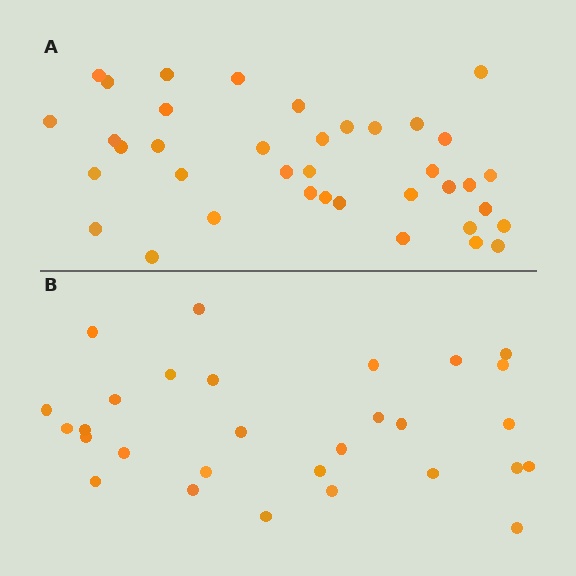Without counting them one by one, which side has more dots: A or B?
Region A (the top region) has more dots.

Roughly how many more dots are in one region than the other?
Region A has roughly 8 or so more dots than region B.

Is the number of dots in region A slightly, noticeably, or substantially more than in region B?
Region A has noticeably more, but not dramatically so. The ratio is roughly 1.3 to 1.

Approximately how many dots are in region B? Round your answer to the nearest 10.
About 30 dots. (The exact count is 29, which rounds to 30.)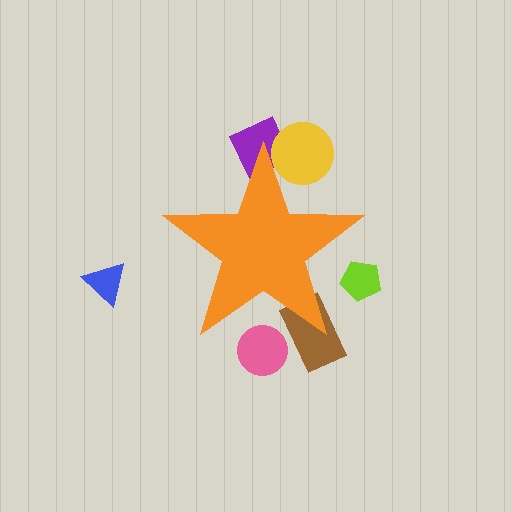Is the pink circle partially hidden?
Yes, the pink circle is partially hidden behind the orange star.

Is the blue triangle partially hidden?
No, the blue triangle is fully visible.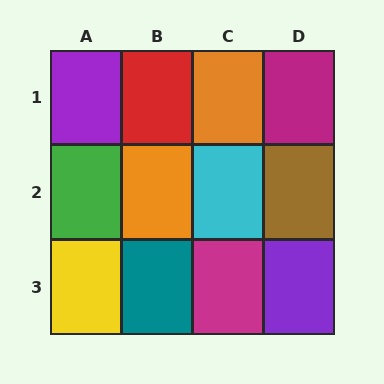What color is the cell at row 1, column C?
Orange.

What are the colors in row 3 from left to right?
Yellow, teal, magenta, purple.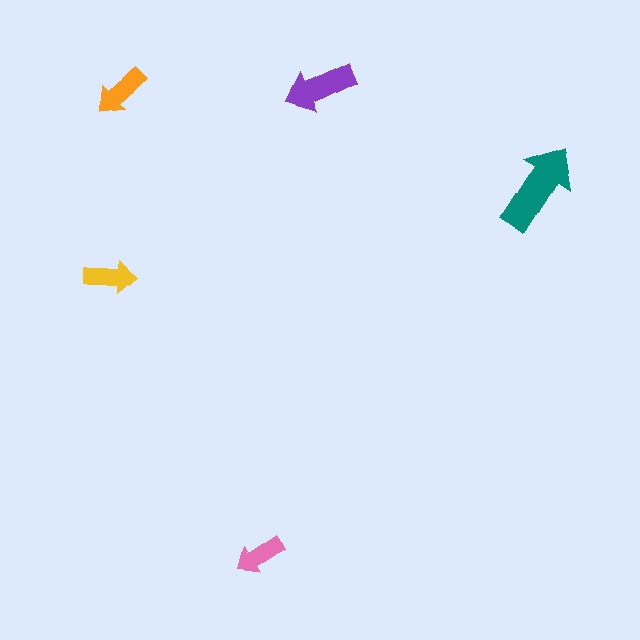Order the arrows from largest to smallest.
the teal one, the purple one, the orange one, the yellow one, the pink one.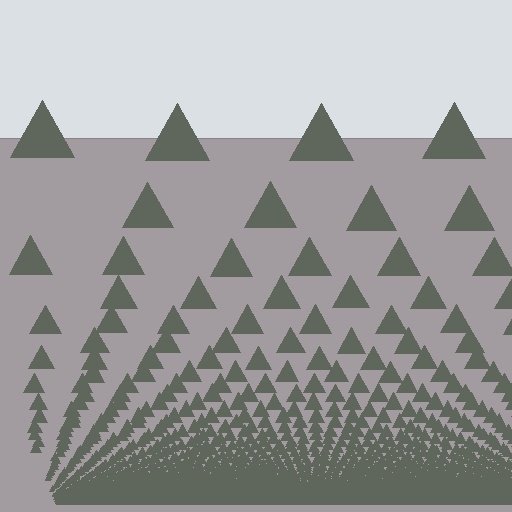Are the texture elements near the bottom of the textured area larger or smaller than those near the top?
Smaller. The gradient is inverted — elements near the bottom are smaller and denser.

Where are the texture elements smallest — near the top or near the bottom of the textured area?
Near the bottom.